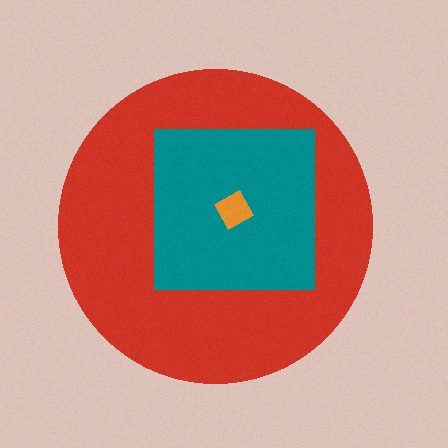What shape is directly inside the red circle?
The teal square.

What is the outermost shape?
The red circle.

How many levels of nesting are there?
3.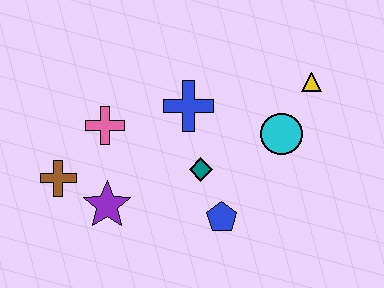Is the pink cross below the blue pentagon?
No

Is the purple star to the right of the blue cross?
No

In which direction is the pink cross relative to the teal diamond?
The pink cross is to the left of the teal diamond.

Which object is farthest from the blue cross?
The brown cross is farthest from the blue cross.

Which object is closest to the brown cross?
The purple star is closest to the brown cross.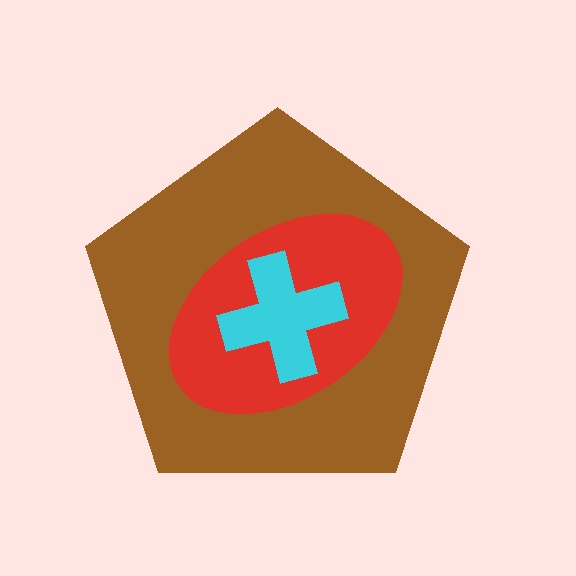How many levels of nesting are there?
3.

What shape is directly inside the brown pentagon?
The red ellipse.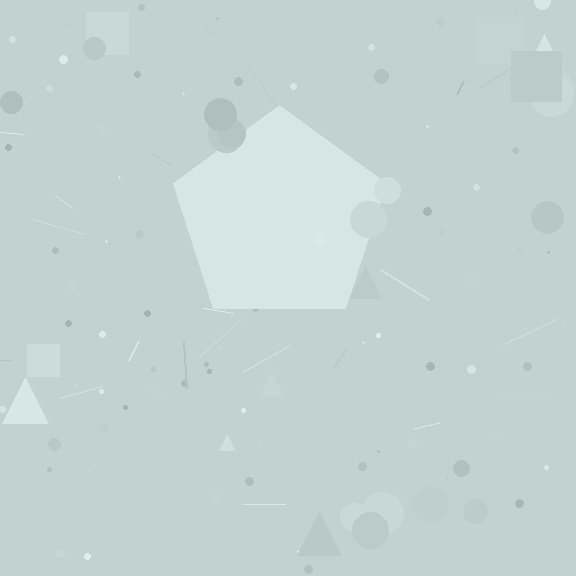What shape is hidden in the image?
A pentagon is hidden in the image.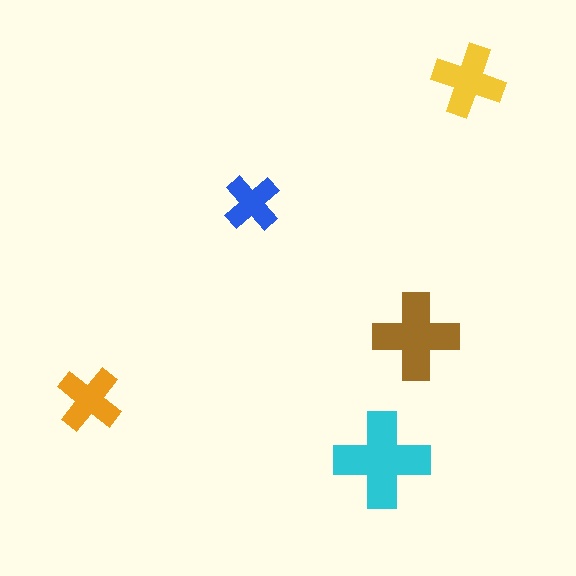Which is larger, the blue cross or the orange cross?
The orange one.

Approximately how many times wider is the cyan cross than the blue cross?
About 1.5 times wider.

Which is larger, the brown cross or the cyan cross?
The cyan one.